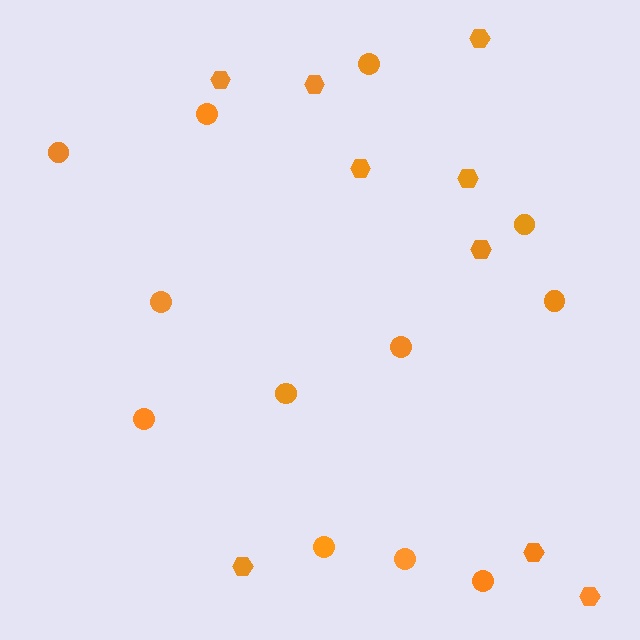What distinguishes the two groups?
There are 2 groups: one group of circles (12) and one group of hexagons (9).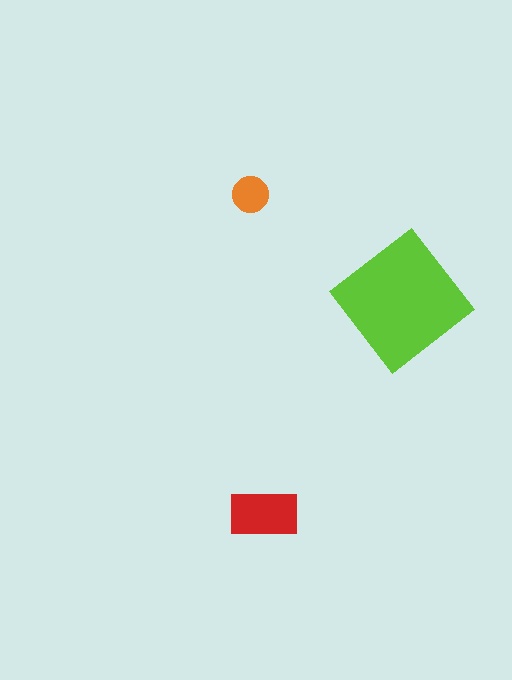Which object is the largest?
The lime diamond.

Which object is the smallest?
The orange circle.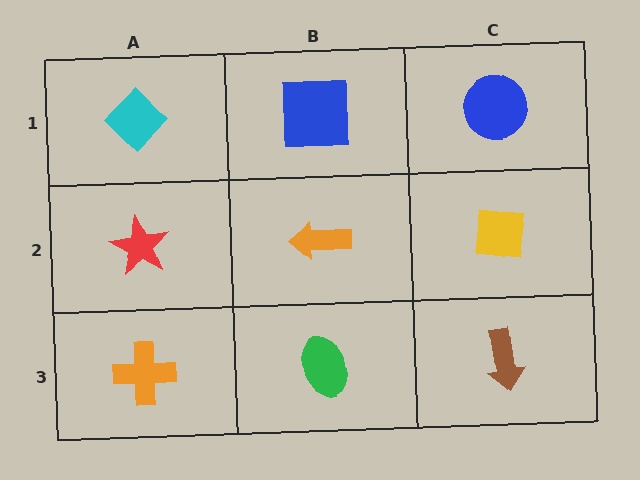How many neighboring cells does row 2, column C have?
3.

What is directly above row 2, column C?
A blue circle.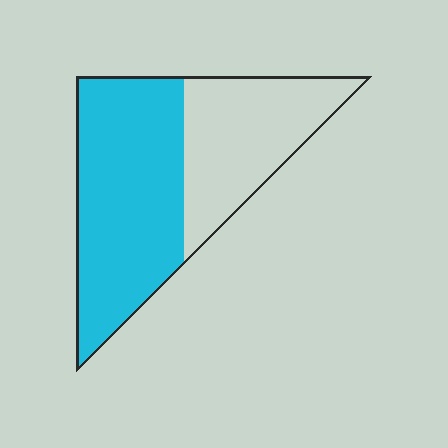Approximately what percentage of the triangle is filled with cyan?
Approximately 60%.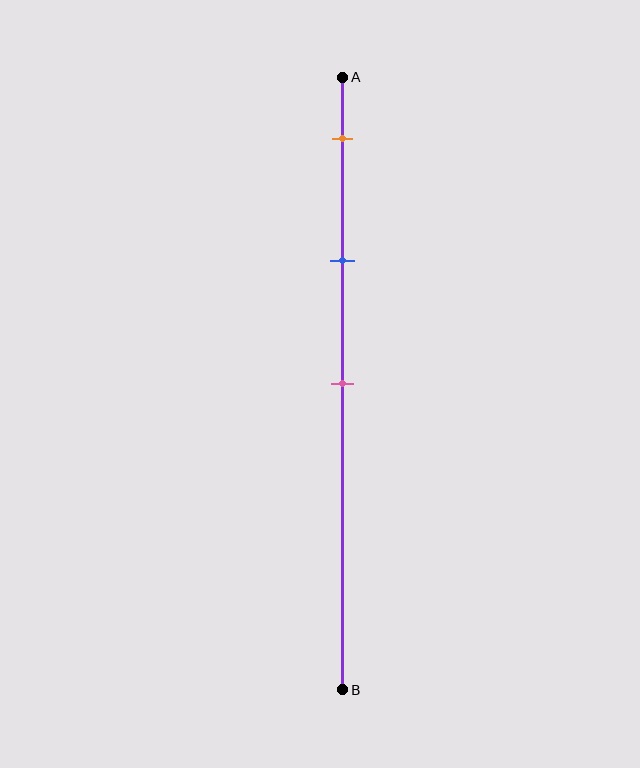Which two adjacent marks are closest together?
The orange and blue marks are the closest adjacent pair.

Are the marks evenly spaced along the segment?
Yes, the marks are approximately evenly spaced.